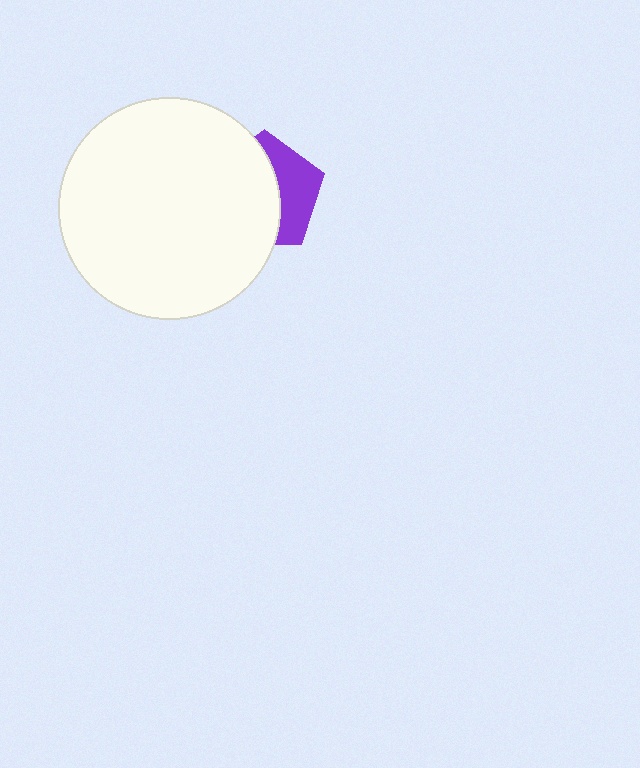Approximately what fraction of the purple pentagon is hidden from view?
Roughly 61% of the purple pentagon is hidden behind the white circle.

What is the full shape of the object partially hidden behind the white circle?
The partially hidden object is a purple pentagon.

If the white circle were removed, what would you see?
You would see the complete purple pentagon.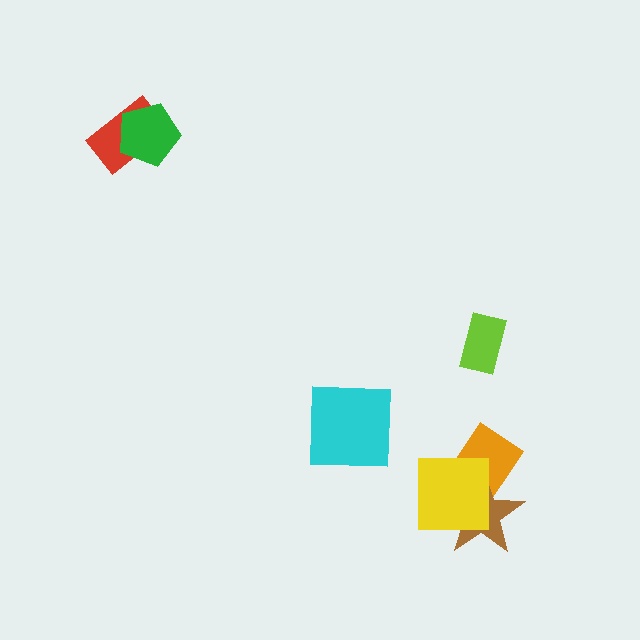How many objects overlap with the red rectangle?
1 object overlaps with the red rectangle.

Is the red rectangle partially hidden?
Yes, it is partially covered by another shape.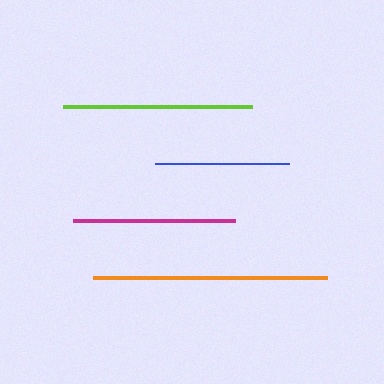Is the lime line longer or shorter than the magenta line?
The lime line is longer than the magenta line.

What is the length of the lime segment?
The lime segment is approximately 189 pixels long.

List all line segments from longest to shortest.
From longest to shortest: orange, lime, magenta, blue.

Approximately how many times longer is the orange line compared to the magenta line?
The orange line is approximately 1.4 times the length of the magenta line.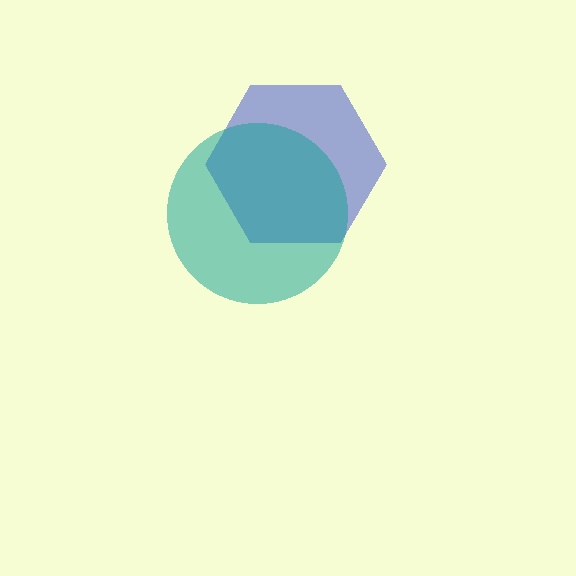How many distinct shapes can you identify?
There are 2 distinct shapes: a blue hexagon, a teal circle.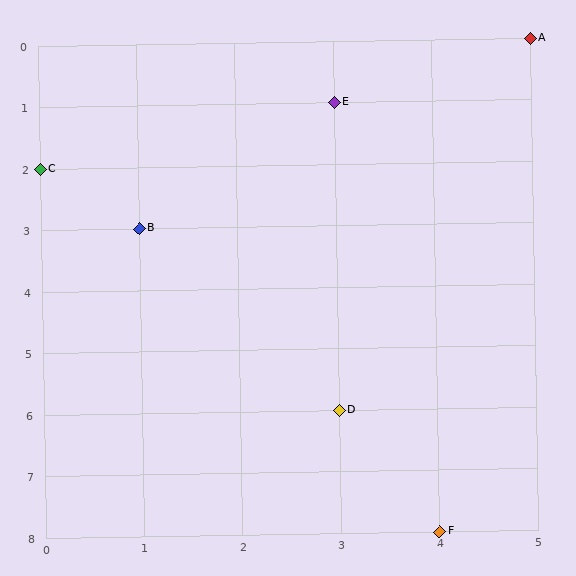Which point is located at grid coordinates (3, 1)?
Point E is at (3, 1).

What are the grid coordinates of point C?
Point C is at grid coordinates (0, 2).